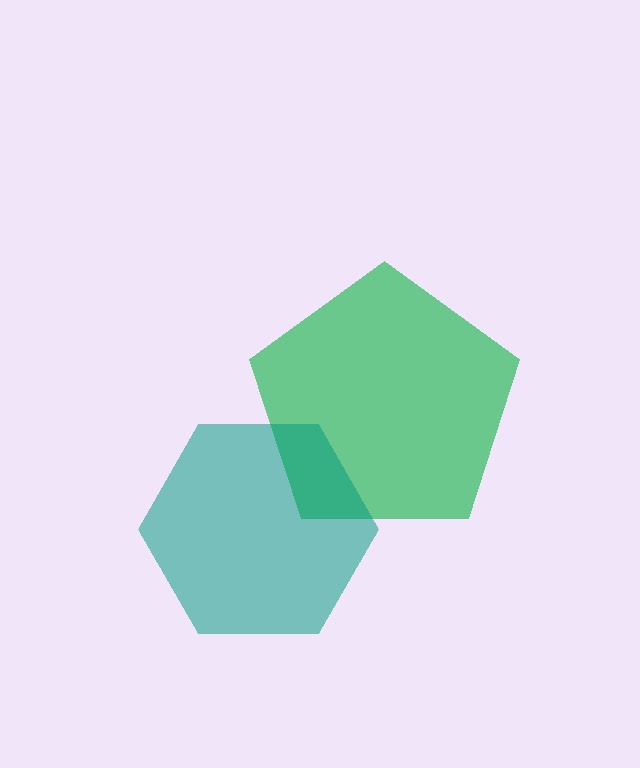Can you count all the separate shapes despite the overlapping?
Yes, there are 2 separate shapes.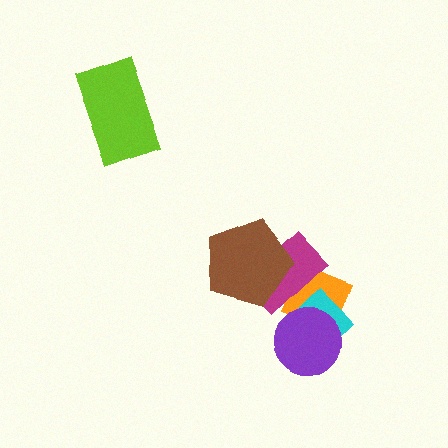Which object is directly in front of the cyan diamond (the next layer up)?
The magenta rectangle is directly in front of the cyan diamond.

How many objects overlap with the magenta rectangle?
3 objects overlap with the magenta rectangle.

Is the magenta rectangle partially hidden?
Yes, it is partially covered by another shape.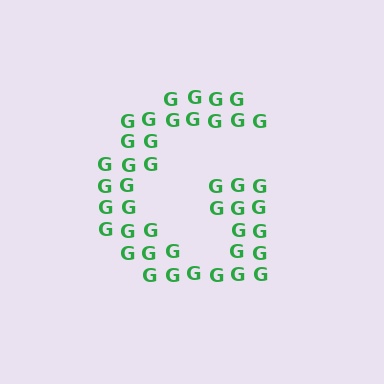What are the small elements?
The small elements are letter G's.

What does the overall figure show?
The overall figure shows the letter G.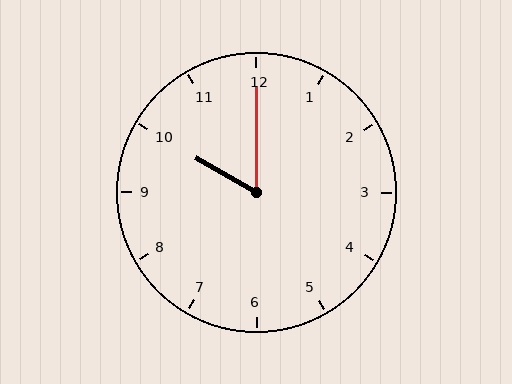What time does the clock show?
10:00.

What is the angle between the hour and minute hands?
Approximately 60 degrees.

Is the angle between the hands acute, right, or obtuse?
It is acute.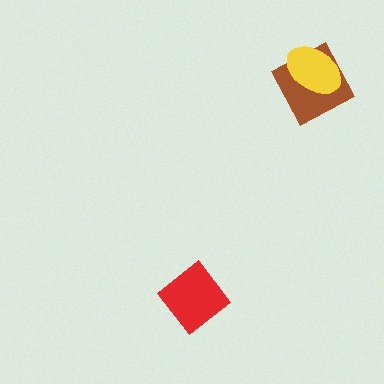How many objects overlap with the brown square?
1 object overlaps with the brown square.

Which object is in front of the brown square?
The yellow ellipse is in front of the brown square.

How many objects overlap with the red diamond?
0 objects overlap with the red diamond.